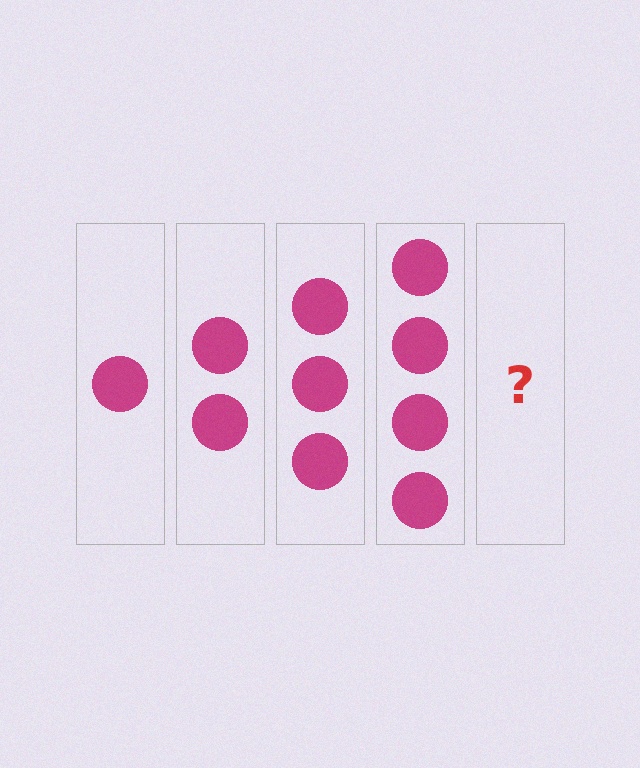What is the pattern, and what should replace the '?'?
The pattern is that each step adds one more circle. The '?' should be 5 circles.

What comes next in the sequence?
The next element should be 5 circles.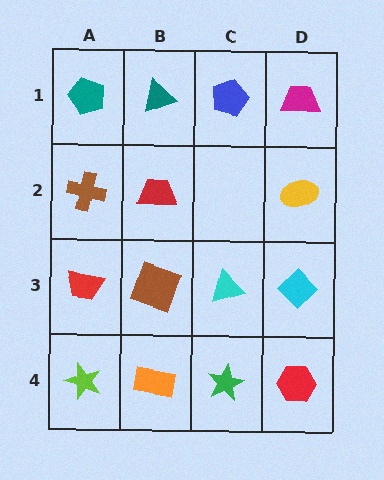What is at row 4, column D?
A red hexagon.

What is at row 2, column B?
A red trapezoid.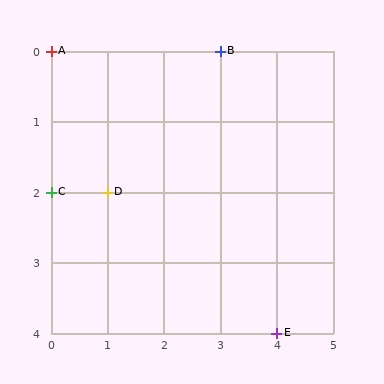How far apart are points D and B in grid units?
Points D and B are 2 columns and 2 rows apart (about 2.8 grid units diagonally).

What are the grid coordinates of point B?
Point B is at grid coordinates (3, 0).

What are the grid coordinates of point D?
Point D is at grid coordinates (1, 2).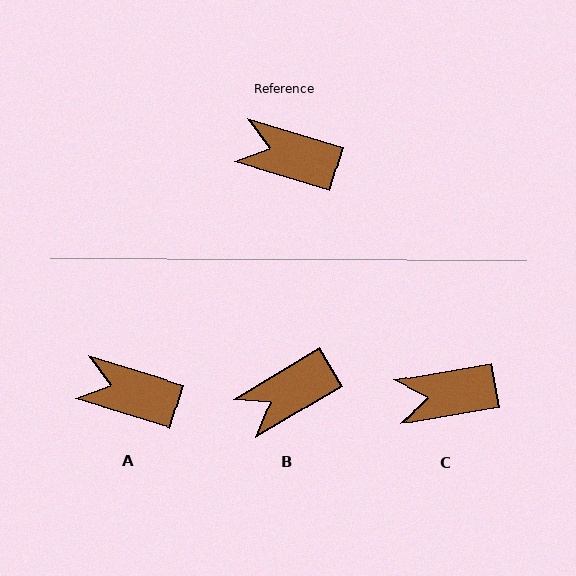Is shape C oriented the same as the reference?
No, it is off by about 27 degrees.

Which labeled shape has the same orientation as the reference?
A.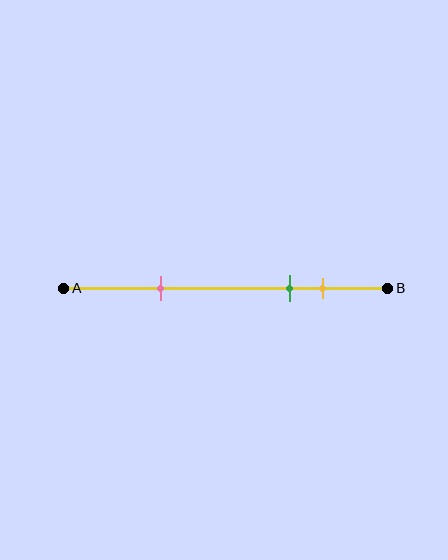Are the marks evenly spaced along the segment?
No, the marks are not evenly spaced.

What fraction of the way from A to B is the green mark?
The green mark is approximately 70% (0.7) of the way from A to B.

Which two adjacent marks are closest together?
The green and yellow marks are the closest adjacent pair.